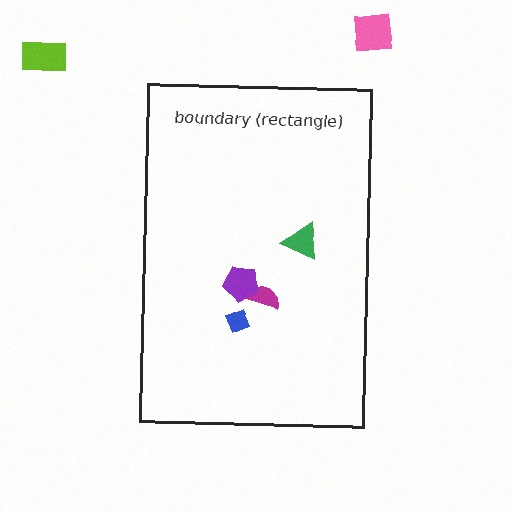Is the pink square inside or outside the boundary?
Outside.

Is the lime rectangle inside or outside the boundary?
Outside.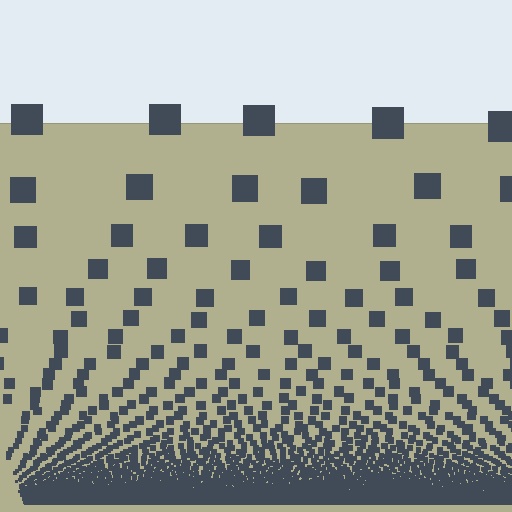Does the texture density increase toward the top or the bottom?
Density increases toward the bottom.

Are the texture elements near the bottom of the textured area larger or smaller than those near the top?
Smaller. The gradient is inverted — elements near the bottom are smaller and denser.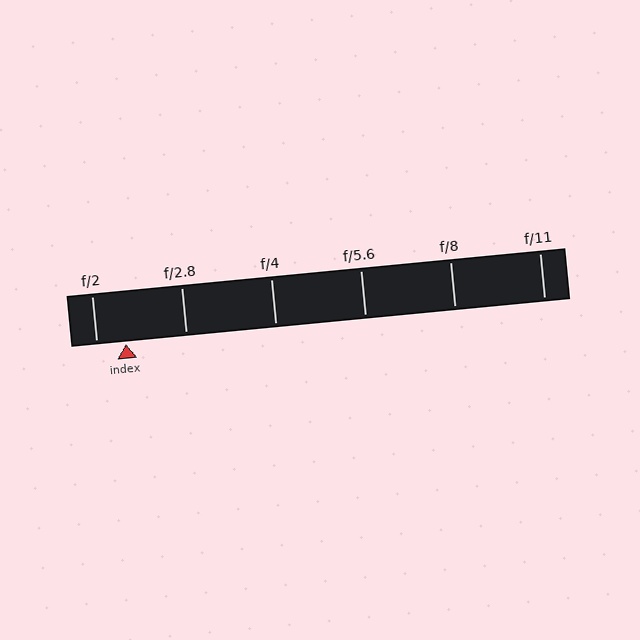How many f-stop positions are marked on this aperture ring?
There are 6 f-stop positions marked.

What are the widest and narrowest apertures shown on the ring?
The widest aperture shown is f/2 and the narrowest is f/11.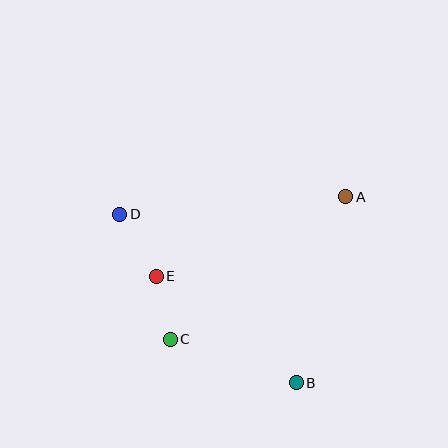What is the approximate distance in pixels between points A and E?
The distance between A and E is approximately 206 pixels.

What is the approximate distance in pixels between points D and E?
The distance between D and E is approximately 72 pixels.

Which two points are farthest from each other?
Points B and D are farthest from each other.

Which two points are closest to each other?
Points C and E are closest to each other.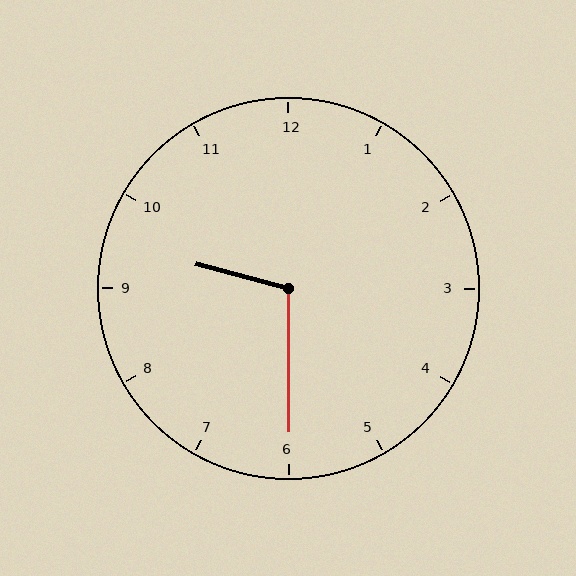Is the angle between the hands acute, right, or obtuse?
It is obtuse.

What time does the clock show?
9:30.